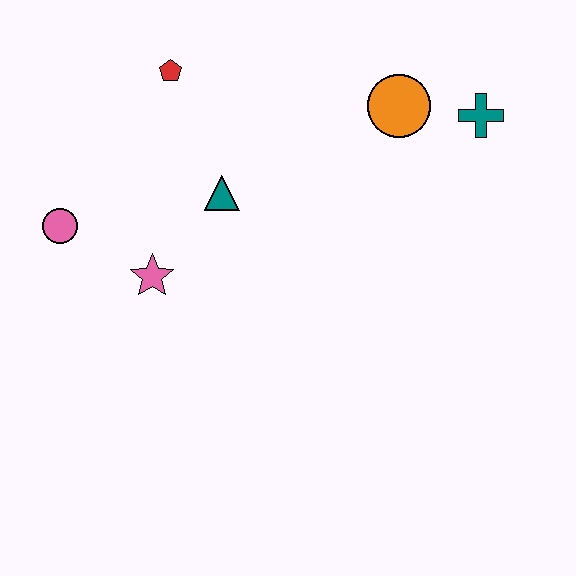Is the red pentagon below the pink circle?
No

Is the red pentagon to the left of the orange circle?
Yes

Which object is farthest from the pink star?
The teal cross is farthest from the pink star.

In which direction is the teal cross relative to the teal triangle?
The teal cross is to the right of the teal triangle.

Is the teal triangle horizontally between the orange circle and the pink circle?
Yes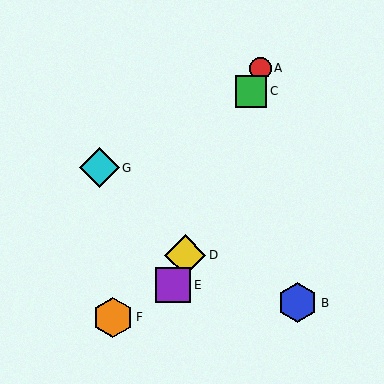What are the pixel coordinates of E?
Object E is at (173, 285).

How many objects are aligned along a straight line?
4 objects (A, C, D, E) are aligned along a straight line.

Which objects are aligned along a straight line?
Objects A, C, D, E are aligned along a straight line.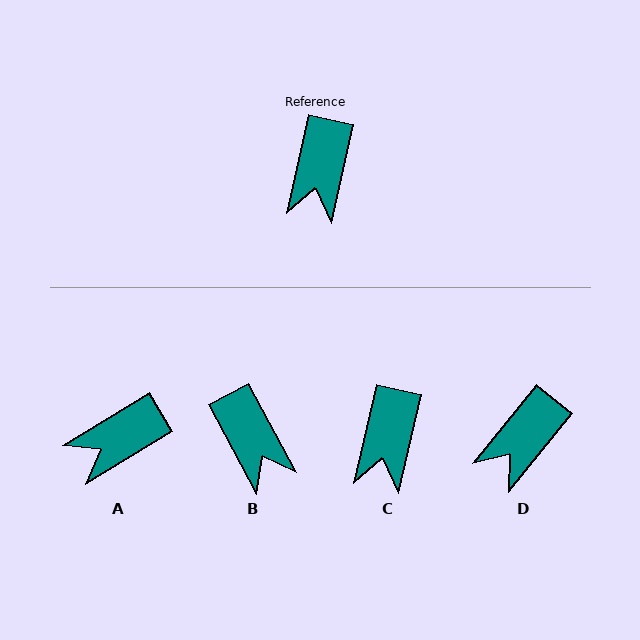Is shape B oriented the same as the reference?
No, it is off by about 41 degrees.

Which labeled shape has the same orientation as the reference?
C.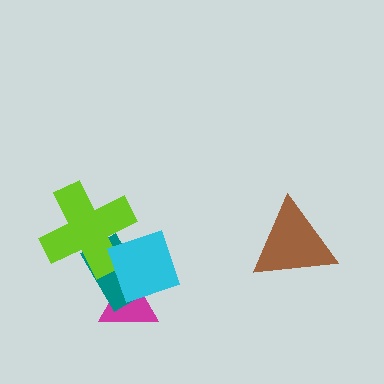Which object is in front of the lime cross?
The cyan diamond is in front of the lime cross.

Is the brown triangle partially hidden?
No, no other shape covers it.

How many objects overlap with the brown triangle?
0 objects overlap with the brown triangle.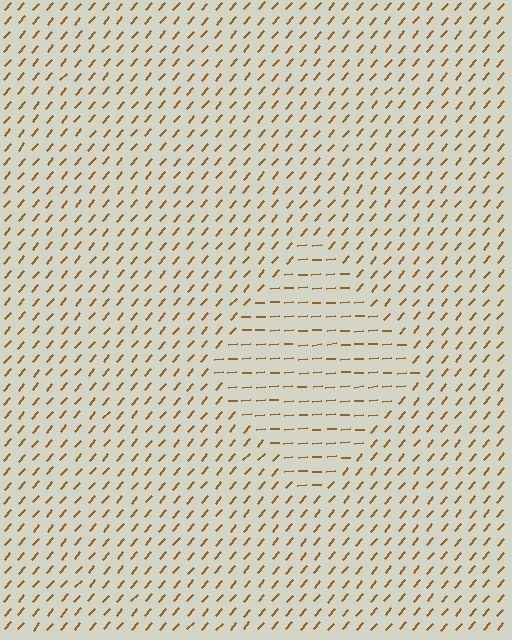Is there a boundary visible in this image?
Yes, there is a texture boundary formed by a change in line orientation.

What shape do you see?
I see a diamond.